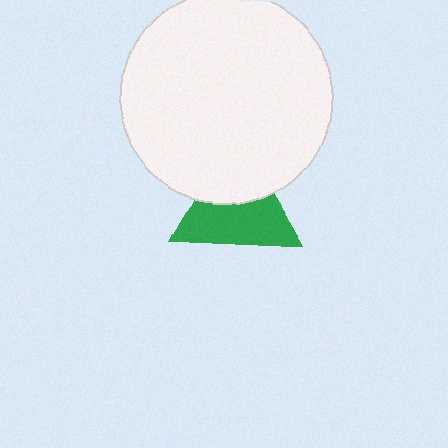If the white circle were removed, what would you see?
You would see the complete green triangle.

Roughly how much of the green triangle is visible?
About half of it is visible (roughly 60%).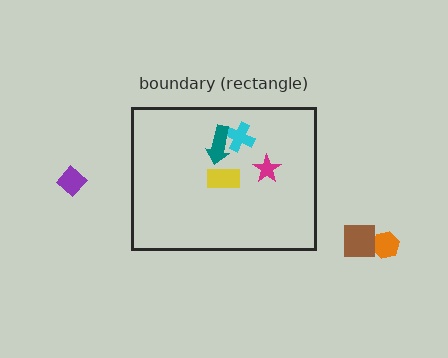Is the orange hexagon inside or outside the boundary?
Outside.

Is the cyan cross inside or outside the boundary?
Inside.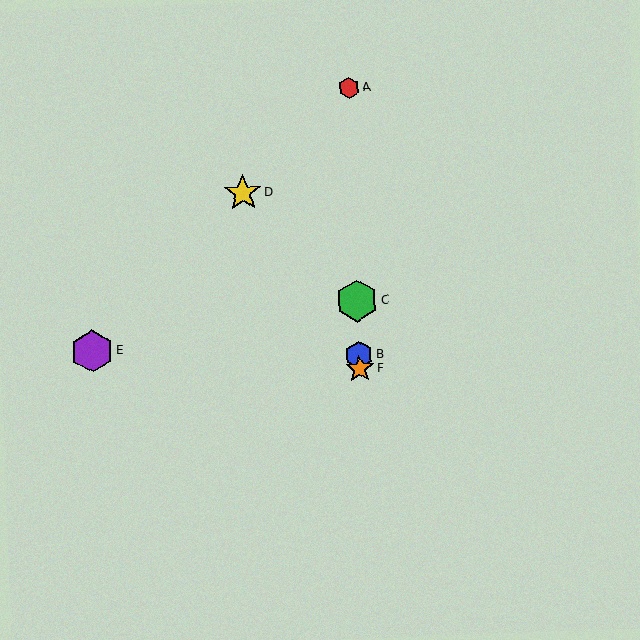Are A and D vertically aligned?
No, A is at x≈349 and D is at x≈242.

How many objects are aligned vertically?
4 objects (A, B, C, F) are aligned vertically.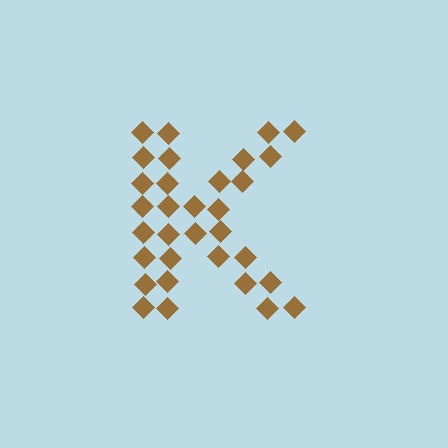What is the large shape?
The large shape is the letter K.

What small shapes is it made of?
It is made of small diamonds.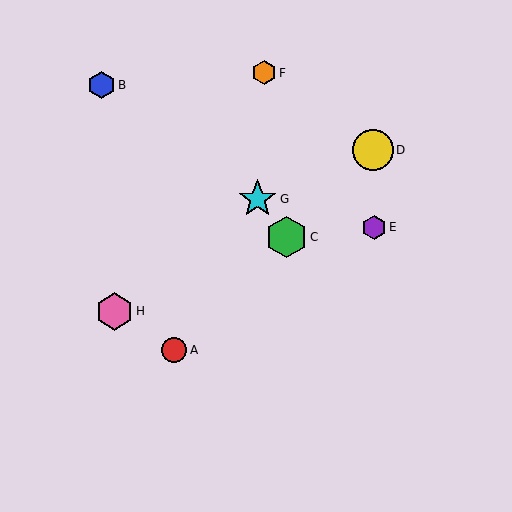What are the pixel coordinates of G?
Object G is at (257, 199).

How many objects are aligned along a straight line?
3 objects (A, C, D) are aligned along a straight line.